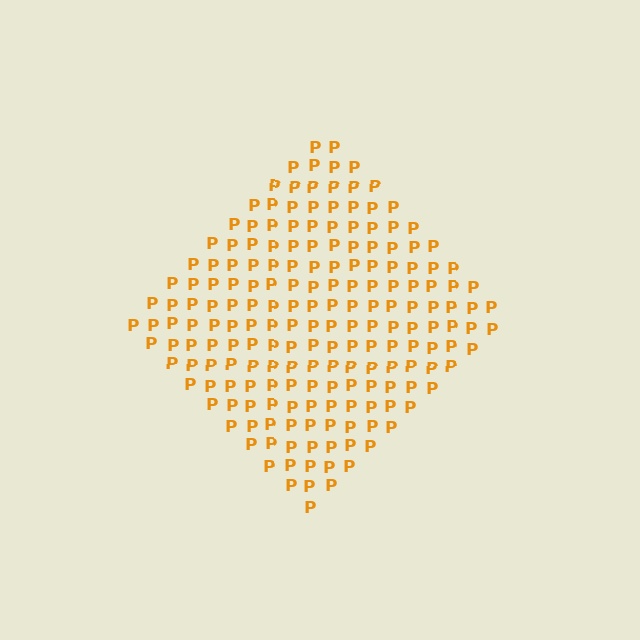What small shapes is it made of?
It is made of small letter P's.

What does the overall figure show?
The overall figure shows a diamond.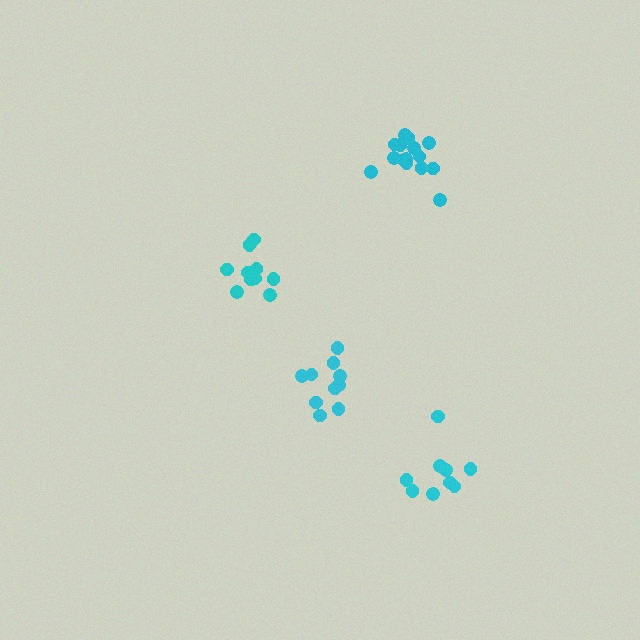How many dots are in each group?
Group 1: 15 dots, Group 2: 9 dots, Group 3: 11 dots, Group 4: 10 dots (45 total).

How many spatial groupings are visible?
There are 4 spatial groupings.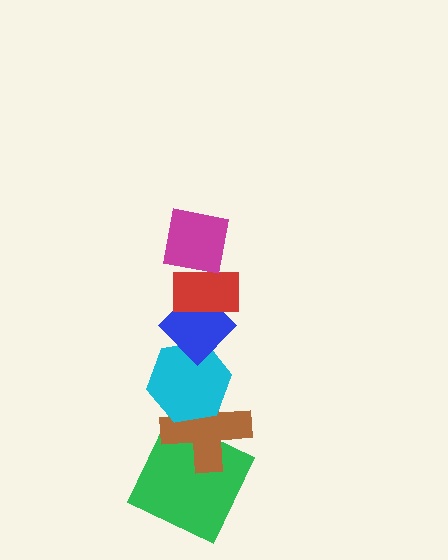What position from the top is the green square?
The green square is 6th from the top.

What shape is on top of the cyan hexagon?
The blue diamond is on top of the cyan hexagon.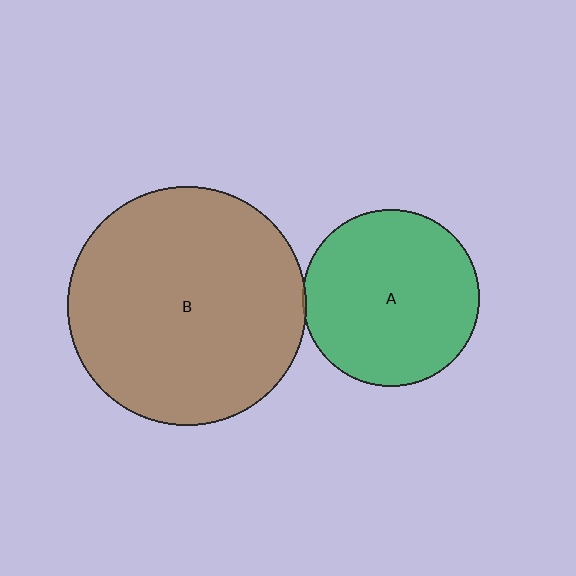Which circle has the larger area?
Circle B (brown).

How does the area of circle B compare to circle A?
Approximately 1.8 times.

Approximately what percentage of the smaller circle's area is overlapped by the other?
Approximately 5%.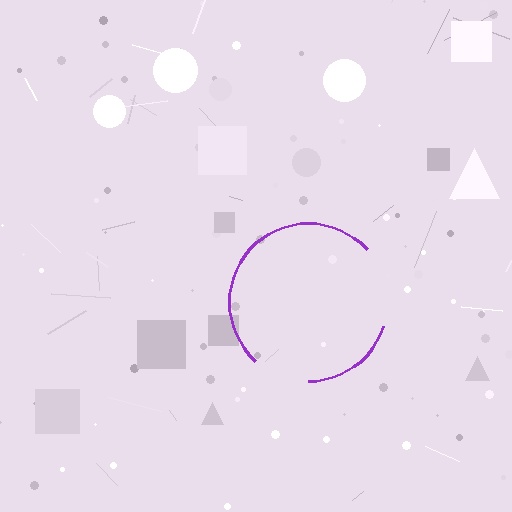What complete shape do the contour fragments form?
The contour fragments form a circle.